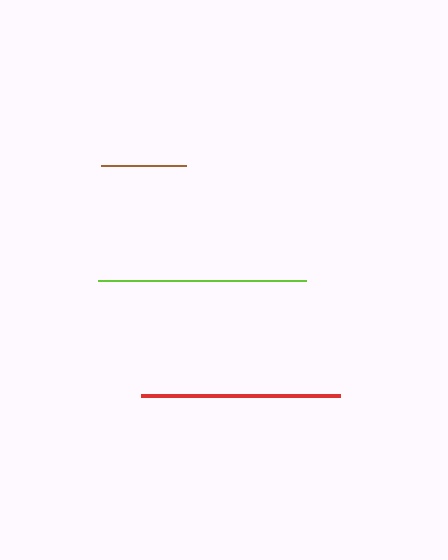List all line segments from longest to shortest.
From longest to shortest: lime, red, brown.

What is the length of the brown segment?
The brown segment is approximately 85 pixels long.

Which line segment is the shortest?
The brown line is the shortest at approximately 85 pixels.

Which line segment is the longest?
The lime line is the longest at approximately 208 pixels.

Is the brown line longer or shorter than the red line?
The red line is longer than the brown line.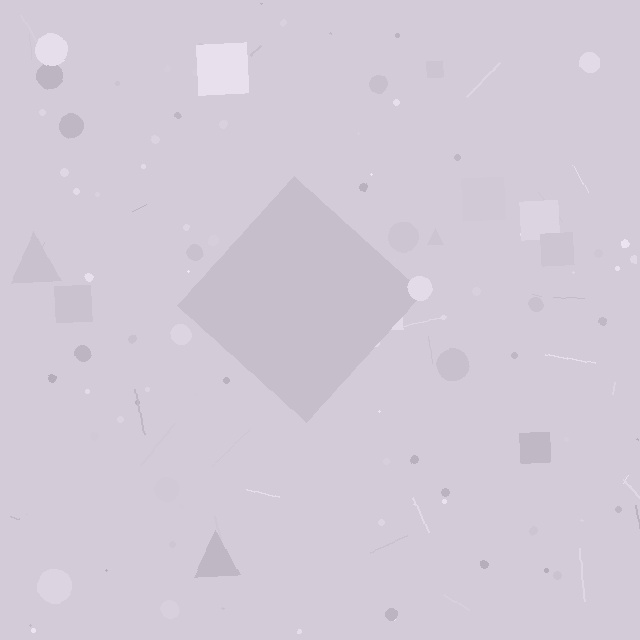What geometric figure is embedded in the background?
A diamond is embedded in the background.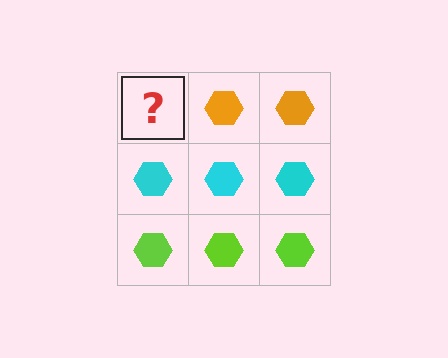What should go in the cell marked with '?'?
The missing cell should contain an orange hexagon.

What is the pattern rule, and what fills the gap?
The rule is that each row has a consistent color. The gap should be filled with an orange hexagon.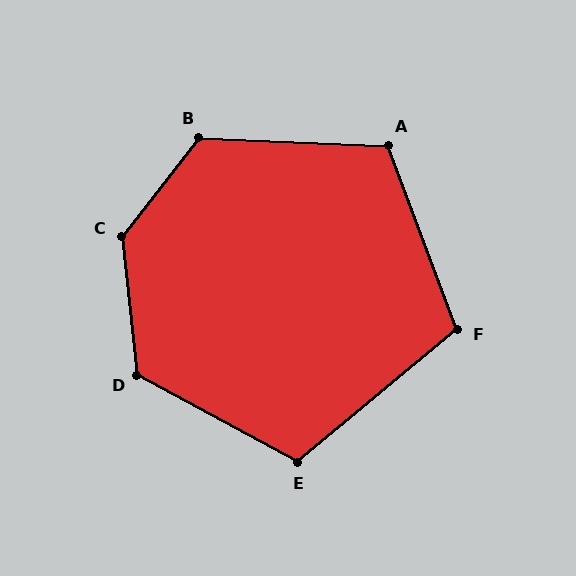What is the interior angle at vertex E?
Approximately 112 degrees (obtuse).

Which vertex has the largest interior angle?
C, at approximately 135 degrees.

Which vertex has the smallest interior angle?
F, at approximately 109 degrees.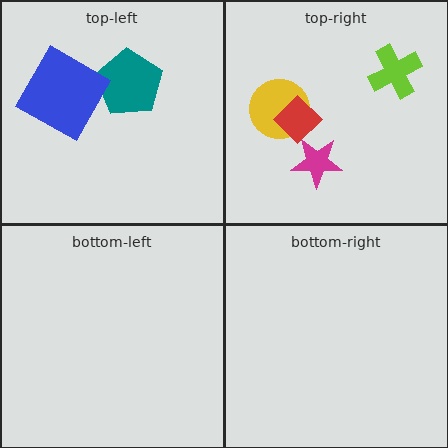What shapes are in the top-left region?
The teal pentagon, the blue square.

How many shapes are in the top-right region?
4.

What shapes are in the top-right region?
The lime cross, the yellow circle, the magenta star, the red diamond.